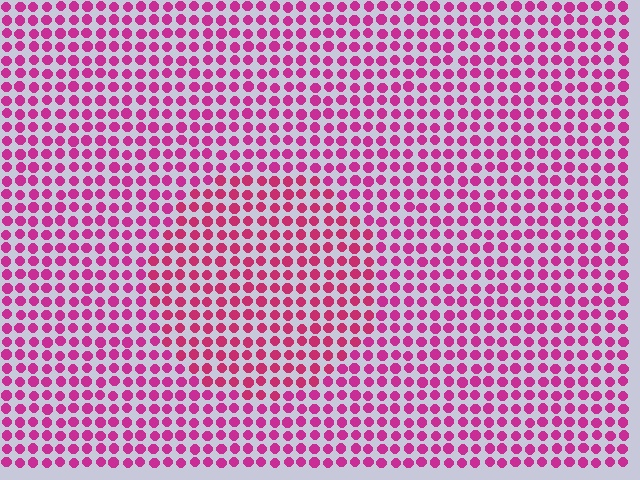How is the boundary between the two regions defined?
The boundary is defined purely by a slight shift in hue (about 15 degrees). Spacing, size, and orientation are identical on both sides.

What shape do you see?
I see a circle.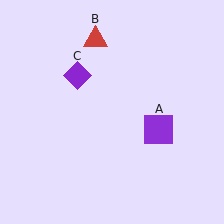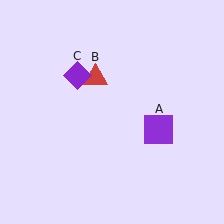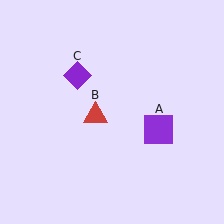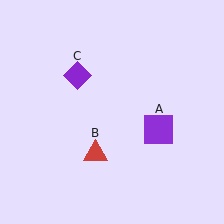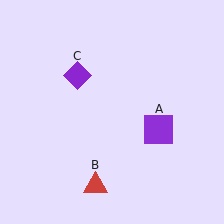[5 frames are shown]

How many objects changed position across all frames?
1 object changed position: red triangle (object B).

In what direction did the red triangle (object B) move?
The red triangle (object B) moved down.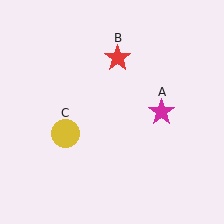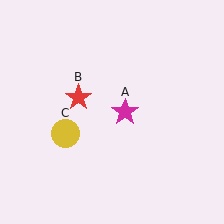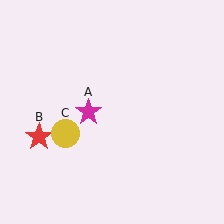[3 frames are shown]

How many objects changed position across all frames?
2 objects changed position: magenta star (object A), red star (object B).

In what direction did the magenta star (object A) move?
The magenta star (object A) moved left.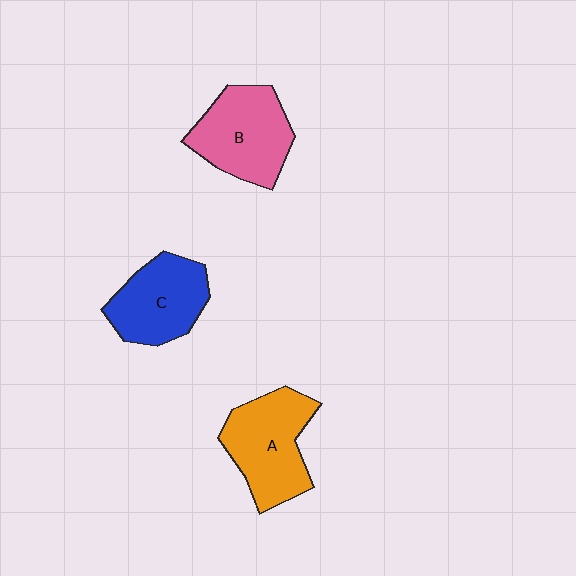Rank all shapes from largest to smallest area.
From largest to smallest: A (orange), B (pink), C (blue).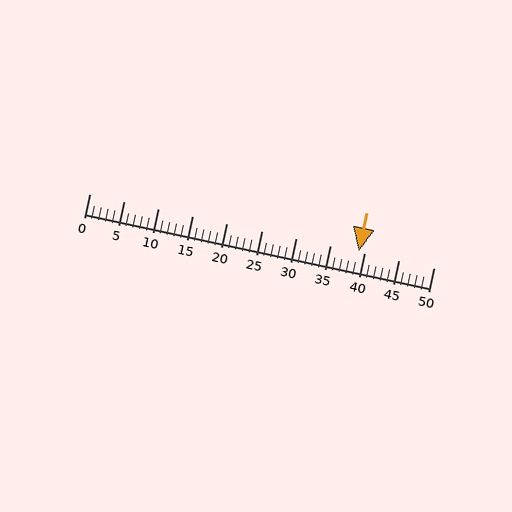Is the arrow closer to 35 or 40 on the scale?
The arrow is closer to 40.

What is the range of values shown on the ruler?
The ruler shows values from 0 to 50.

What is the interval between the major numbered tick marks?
The major tick marks are spaced 5 units apart.